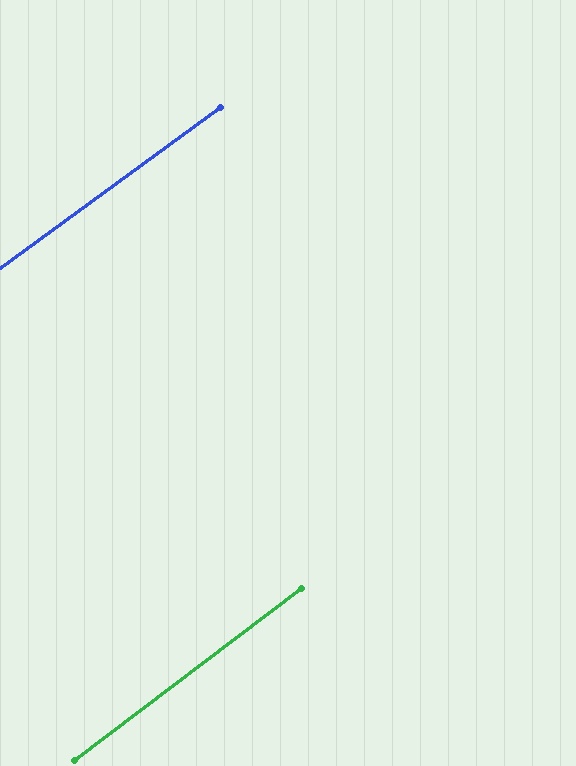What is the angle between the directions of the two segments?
Approximately 1 degree.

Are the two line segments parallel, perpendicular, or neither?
Parallel — their directions differ by only 1.3°.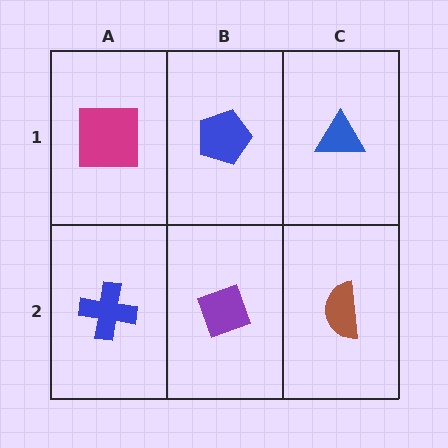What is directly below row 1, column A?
A blue cross.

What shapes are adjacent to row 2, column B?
A blue pentagon (row 1, column B), a blue cross (row 2, column A), a brown semicircle (row 2, column C).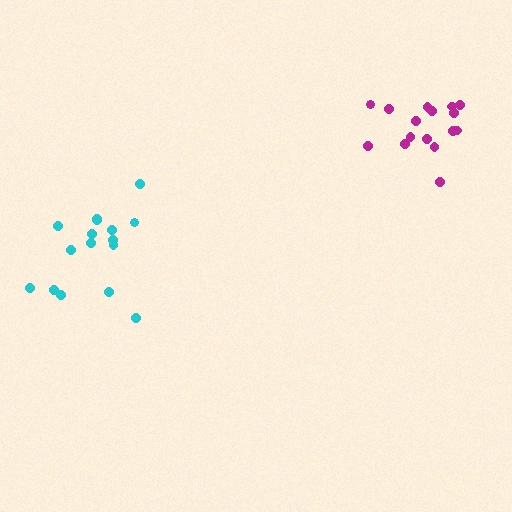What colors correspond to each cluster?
The clusters are colored: magenta, cyan.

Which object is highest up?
The magenta cluster is topmost.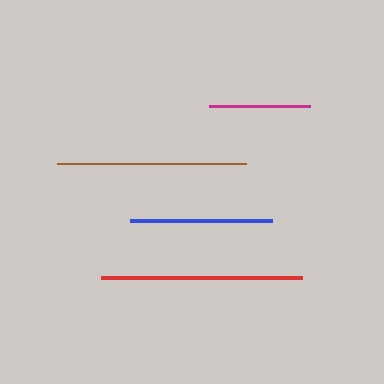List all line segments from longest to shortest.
From longest to shortest: red, brown, blue, magenta.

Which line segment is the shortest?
The magenta line is the shortest at approximately 101 pixels.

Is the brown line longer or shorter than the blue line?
The brown line is longer than the blue line.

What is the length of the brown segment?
The brown segment is approximately 189 pixels long.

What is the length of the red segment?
The red segment is approximately 202 pixels long.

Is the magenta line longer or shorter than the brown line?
The brown line is longer than the magenta line.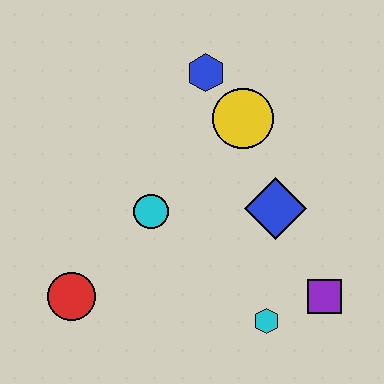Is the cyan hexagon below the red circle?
Yes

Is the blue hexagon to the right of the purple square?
No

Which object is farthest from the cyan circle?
The purple square is farthest from the cyan circle.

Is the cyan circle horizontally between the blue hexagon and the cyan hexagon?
No